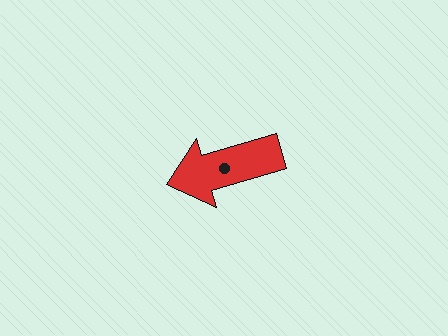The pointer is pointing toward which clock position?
Roughly 8 o'clock.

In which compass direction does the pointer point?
West.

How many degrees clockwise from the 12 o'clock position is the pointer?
Approximately 254 degrees.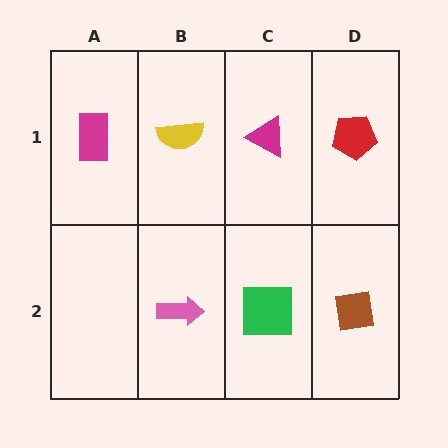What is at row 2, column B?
A pink arrow.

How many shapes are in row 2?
3 shapes.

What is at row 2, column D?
A brown square.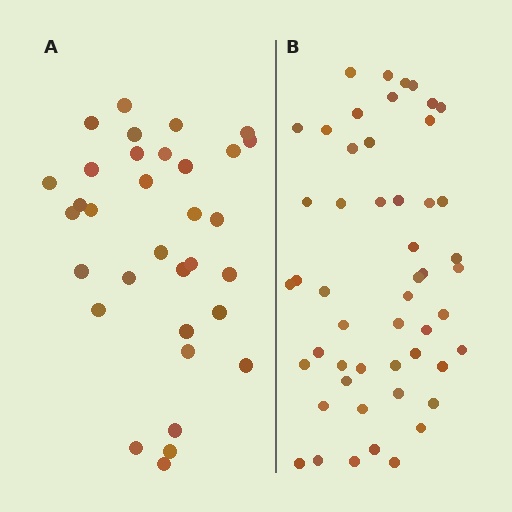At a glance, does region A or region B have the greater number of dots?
Region B (the right region) has more dots.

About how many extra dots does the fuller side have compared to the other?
Region B has approximately 20 more dots than region A.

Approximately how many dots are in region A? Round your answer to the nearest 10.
About 30 dots. (The exact count is 33, which rounds to 30.)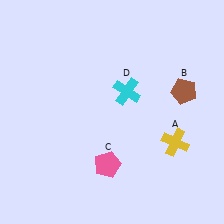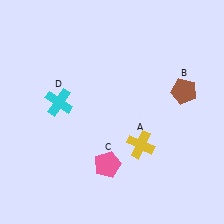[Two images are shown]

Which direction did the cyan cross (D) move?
The cyan cross (D) moved left.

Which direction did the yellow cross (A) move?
The yellow cross (A) moved left.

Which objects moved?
The objects that moved are: the yellow cross (A), the cyan cross (D).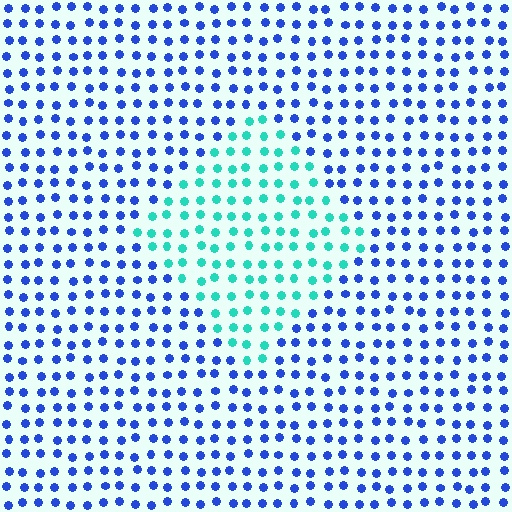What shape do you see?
I see a diamond.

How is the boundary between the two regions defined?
The boundary is defined purely by a slight shift in hue (about 58 degrees). Spacing, size, and orientation are identical on both sides.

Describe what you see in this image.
The image is filled with small blue elements in a uniform arrangement. A diamond-shaped region is visible where the elements are tinted to a slightly different hue, forming a subtle color boundary.